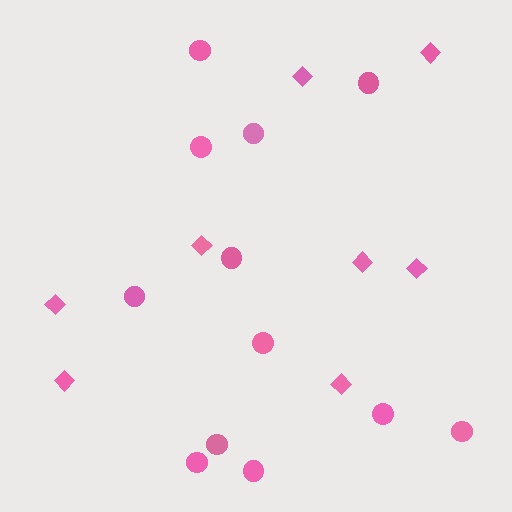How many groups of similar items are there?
There are 2 groups: one group of diamonds (8) and one group of circles (12).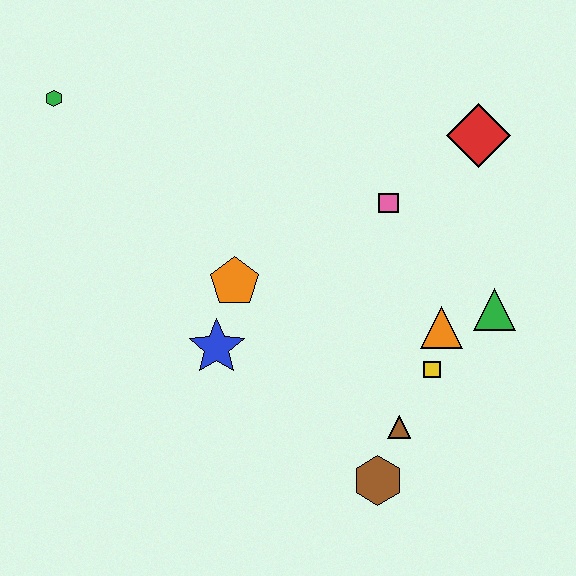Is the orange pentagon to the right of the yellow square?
No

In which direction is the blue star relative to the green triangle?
The blue star is to the left of the green triangle.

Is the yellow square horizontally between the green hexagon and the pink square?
No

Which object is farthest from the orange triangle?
The green hexagon is farthest from the orange triangle.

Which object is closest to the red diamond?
The pink square is closest to the red diamond.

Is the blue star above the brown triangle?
Yes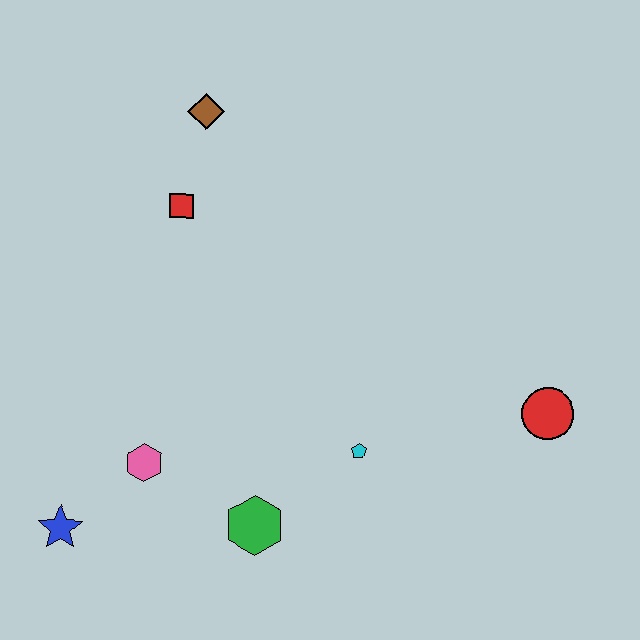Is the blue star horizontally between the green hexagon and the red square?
No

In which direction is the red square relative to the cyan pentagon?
The red square is above the cyan pentagon.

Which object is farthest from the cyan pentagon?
The brown diamond is farthest from the cyan pentagon.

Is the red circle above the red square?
No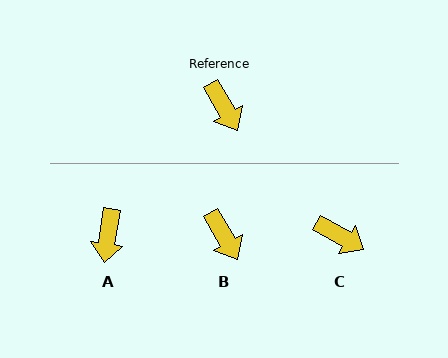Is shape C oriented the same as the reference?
No, it is off by about 30 degrees.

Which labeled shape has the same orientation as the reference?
B.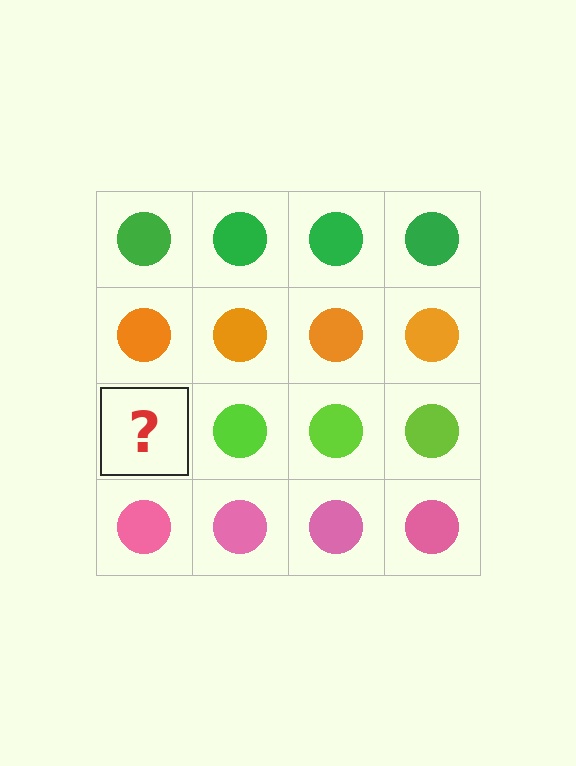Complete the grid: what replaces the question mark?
The question mark should be replaced with a lime circle.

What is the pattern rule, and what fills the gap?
The rule is that each row has a consistent color. The gap should be filled with a lime circle.